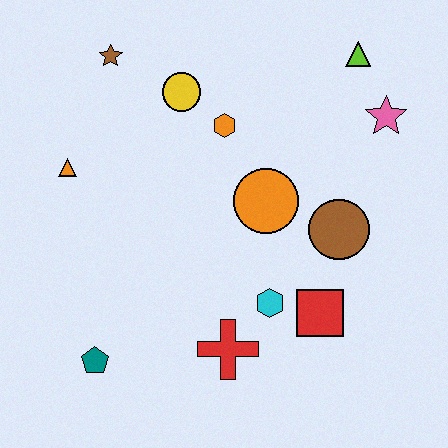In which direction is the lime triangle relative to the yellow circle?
The lime triangle is to the right of the yellow circle.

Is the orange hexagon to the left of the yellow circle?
No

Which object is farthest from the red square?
The brown star is farthest from the red square.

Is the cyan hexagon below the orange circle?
Yes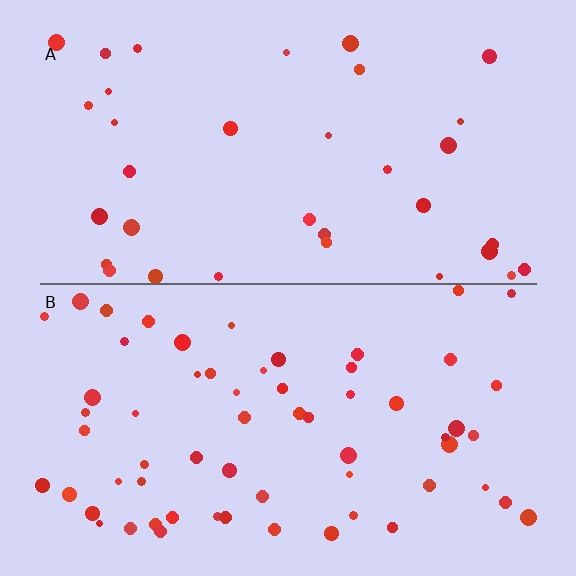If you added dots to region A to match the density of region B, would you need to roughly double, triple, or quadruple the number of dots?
Approximately double.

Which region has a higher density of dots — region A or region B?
B (the bottom).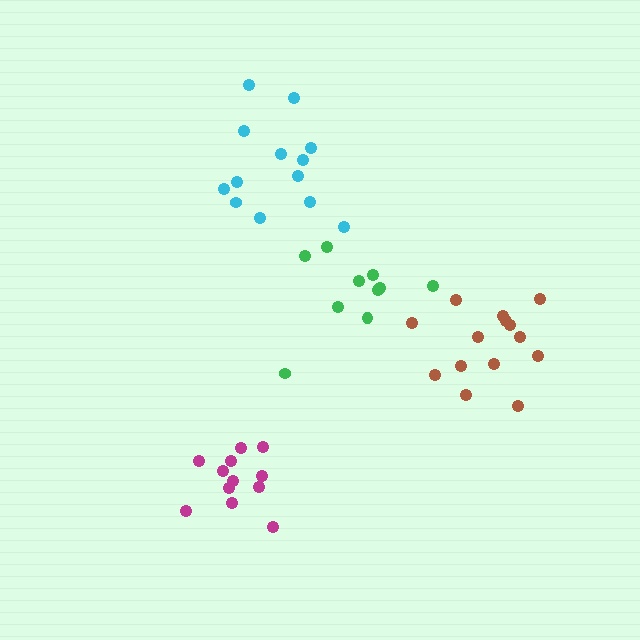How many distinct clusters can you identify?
There are 4 distinct clusters.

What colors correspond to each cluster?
The clusters are colored: cyan, green, brown, magenta.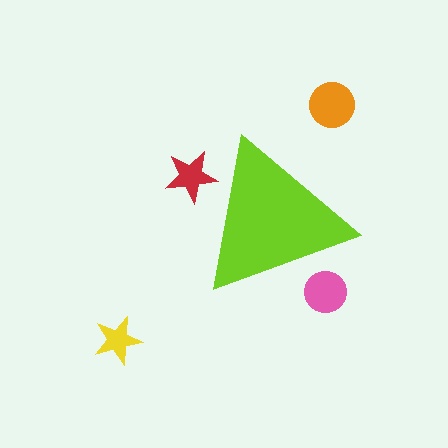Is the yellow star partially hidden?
No, the yellow star is fully visible.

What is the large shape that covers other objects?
A lime triangle.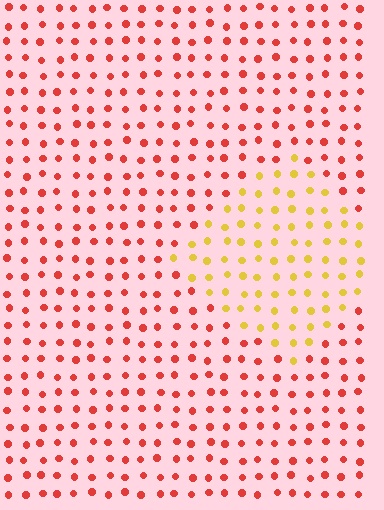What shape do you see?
I see a diamond.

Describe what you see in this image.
The image is filled with small red elements in a uniform arrangement. A diamond-shaped region is visible where the elements are tinted to a slightly different hue, forming a subtle color boundary.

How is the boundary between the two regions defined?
The boundary is defined purely by a slight shift in hue (about 50 degrees). Spacing, size, and orientation are identical on both sides.